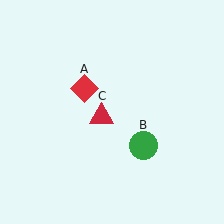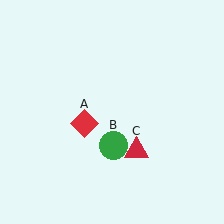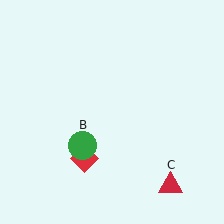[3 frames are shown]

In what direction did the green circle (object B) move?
The green circle (object B) moved left.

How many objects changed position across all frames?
3 objects changed position: red diamond (object A), green circle (object B), red triangle (object C).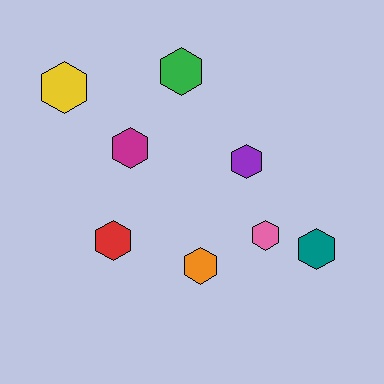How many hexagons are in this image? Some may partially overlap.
There are 8 hexagons.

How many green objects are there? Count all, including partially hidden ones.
There is 1 green object.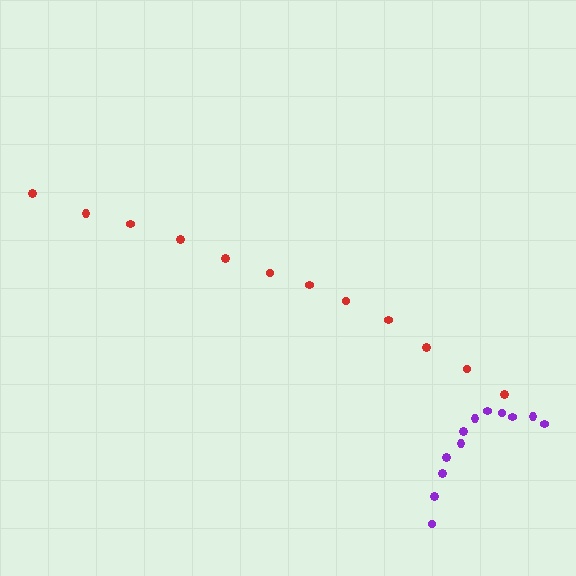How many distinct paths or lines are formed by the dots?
There are 2 distinct paths.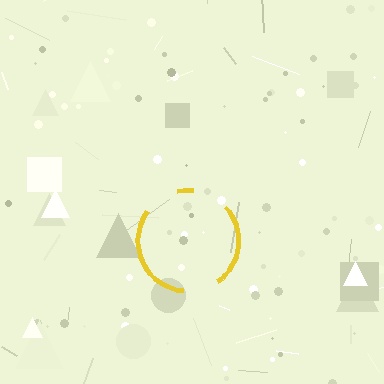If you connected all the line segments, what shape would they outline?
They would outline a circle.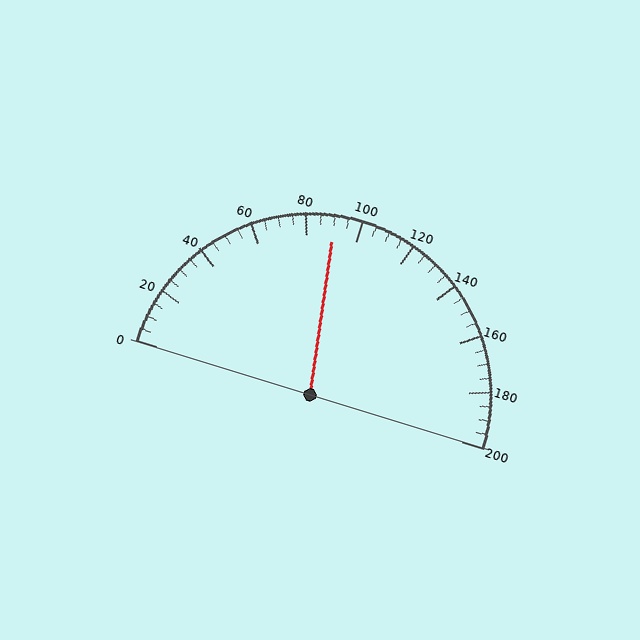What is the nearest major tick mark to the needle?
The nearest major tick mark is 80.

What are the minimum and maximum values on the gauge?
The gauge ranges from 0 to 200.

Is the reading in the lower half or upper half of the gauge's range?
The reading is in the lower half of the range (0 to 200).